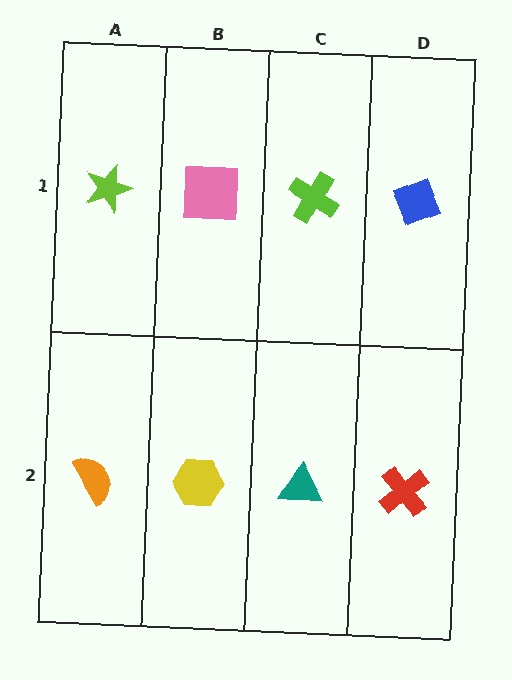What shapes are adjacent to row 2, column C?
A lime cross (row 1, column C), a yellow hexagon (row 2, column B), a red cross (row 2, column D).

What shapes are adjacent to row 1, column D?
A red cross (row 2, column D), a lime cross (row 1, column C).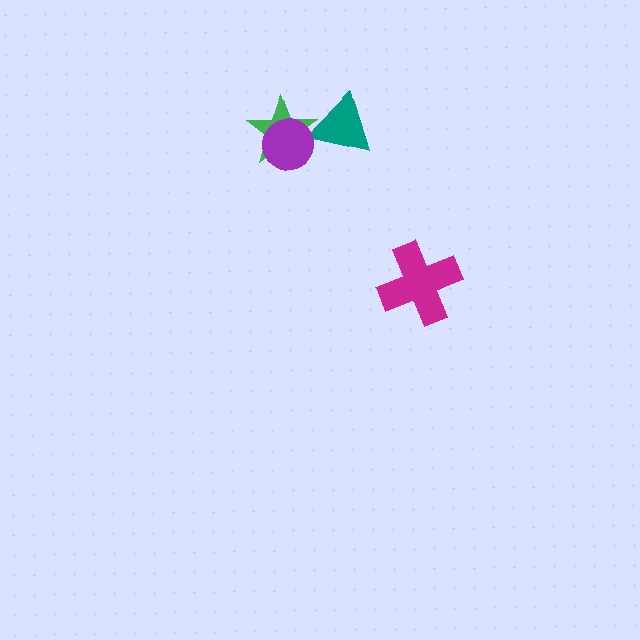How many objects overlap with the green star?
2 objects overlap with the green star.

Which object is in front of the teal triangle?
The green star is in front of the teal triangle.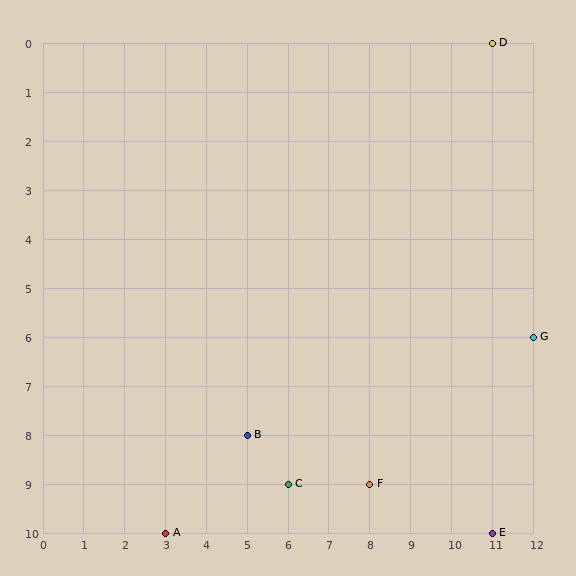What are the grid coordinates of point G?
Point G is at grid coordinates (12, 6).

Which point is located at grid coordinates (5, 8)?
Point B is at (5, 8).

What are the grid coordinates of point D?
Point D is at grid coordinates (11, 0).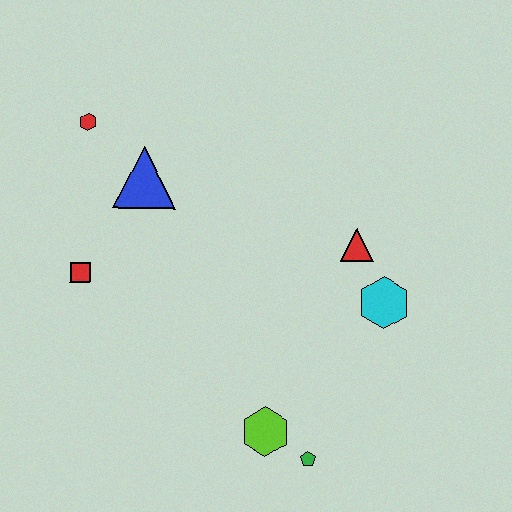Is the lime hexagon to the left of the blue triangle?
No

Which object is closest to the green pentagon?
The lime hexagon is closest to the green pentagon.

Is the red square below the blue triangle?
Yes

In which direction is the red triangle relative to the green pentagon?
The red triangle is above the green pentagon.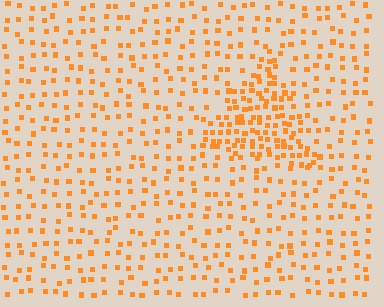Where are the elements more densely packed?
The elements are more densely packed inside the triangle boundary.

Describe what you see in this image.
The image contains small orange elements arranged at two different densities. A triangle-shaped region is visible where the elements are more densely packed than the surrounding area.